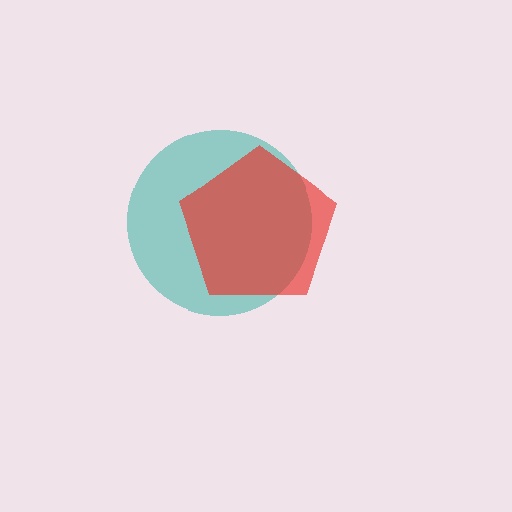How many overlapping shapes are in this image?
There are 2 overlapping shapes in the image.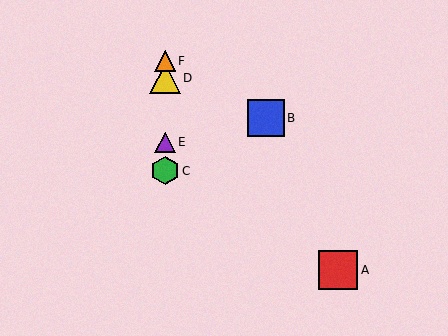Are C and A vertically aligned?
No, C is at x≈165 and A is at x≈338.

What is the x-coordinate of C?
Object C is at x≈165.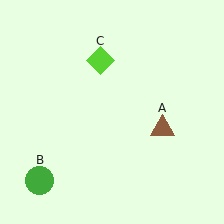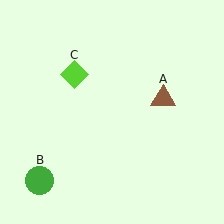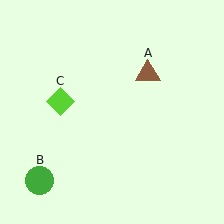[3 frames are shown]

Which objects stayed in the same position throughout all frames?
Green circle (object B) remained stationary.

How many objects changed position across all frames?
2 objects changed position: brown triangle (object A), lime diamond (object C).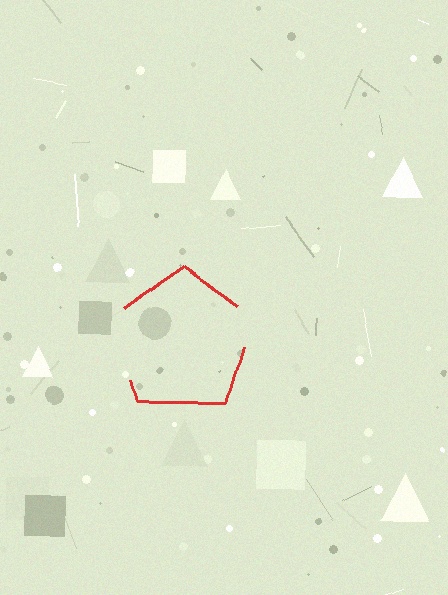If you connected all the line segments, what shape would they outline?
They would outline a pentagon.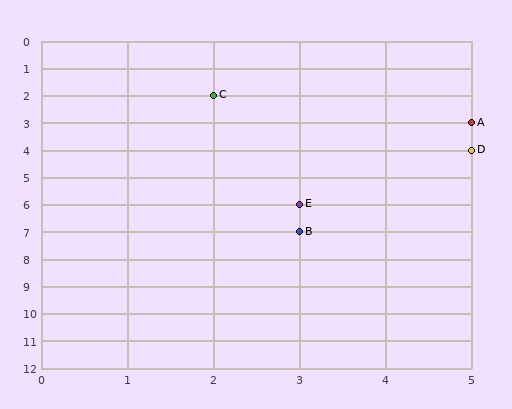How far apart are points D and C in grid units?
Points D and C are 3 columns and 2 rows apart (about 3.6 grid units diagonally).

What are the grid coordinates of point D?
Point D is at grid coordinates (5, 4).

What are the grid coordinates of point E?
Point E is at grid coordinates (3, 6).